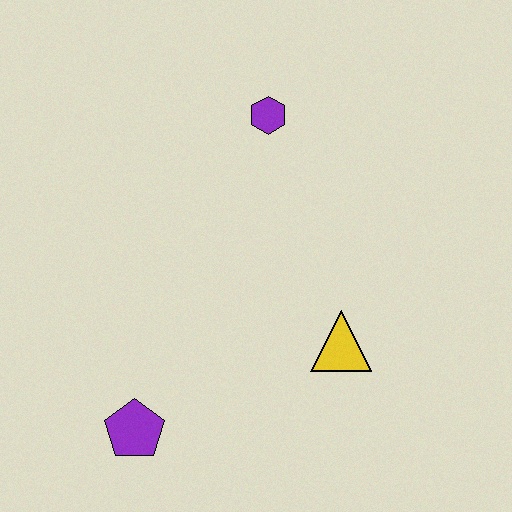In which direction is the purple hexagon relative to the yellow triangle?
The purple hexagon is above the yellow triangle.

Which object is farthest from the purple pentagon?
The purple hexagon is farthest from the purple pentagon.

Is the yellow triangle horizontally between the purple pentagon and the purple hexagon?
No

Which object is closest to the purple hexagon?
The yellow triangle is closest to the purple hexagon.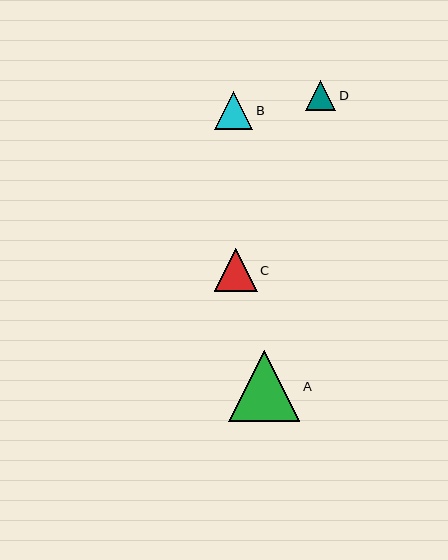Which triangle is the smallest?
Triangle D is the smallest with a size of approximately 30 pixels.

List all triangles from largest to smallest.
From largest to smallest: A, C, B, D.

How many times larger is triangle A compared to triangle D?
Triangle A is approximately 2.4 times the size of triangle D.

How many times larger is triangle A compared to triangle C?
Triangle A is approximately 1.7 times the size of triangle C.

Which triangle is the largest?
Triangle A is the largest with a size of approximately 71 pixels.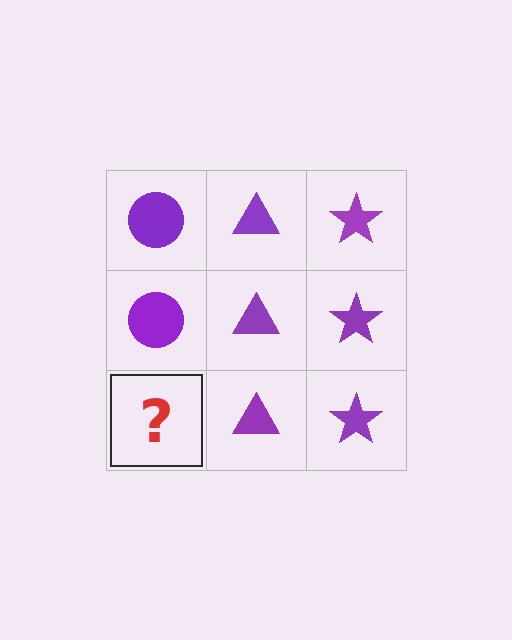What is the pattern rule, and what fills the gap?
The rule is that each column has a consistent shape. The gap should be filled with a purple circle.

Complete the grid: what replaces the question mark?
The question mark should be replaced with a purple circle.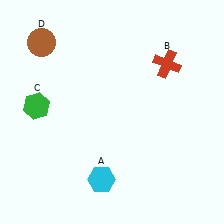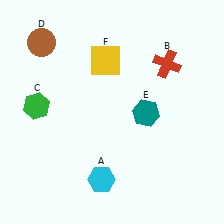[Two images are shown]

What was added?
A teal hexagon (E), a yellow square (F) were added in Image 2.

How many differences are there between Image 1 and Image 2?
There are 2 differences between the two images.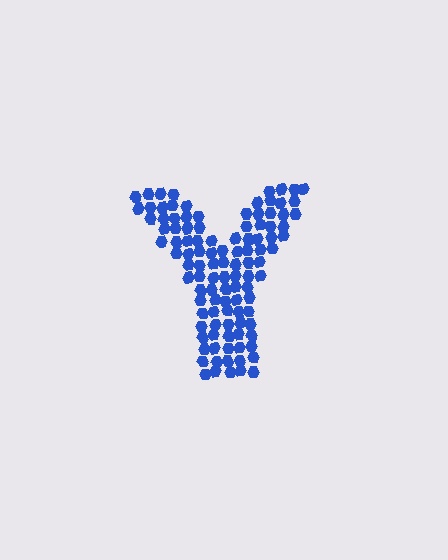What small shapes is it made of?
It is made of small hexagons.